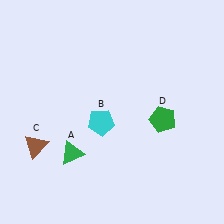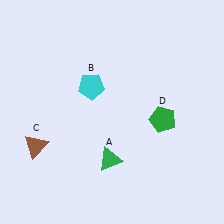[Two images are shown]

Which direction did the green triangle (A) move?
The green triangle (A) moved right.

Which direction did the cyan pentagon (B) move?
The cyan pentagon (B) moved up.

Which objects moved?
The objects that moved are: the green triangle (A), the cyan pentagon (B).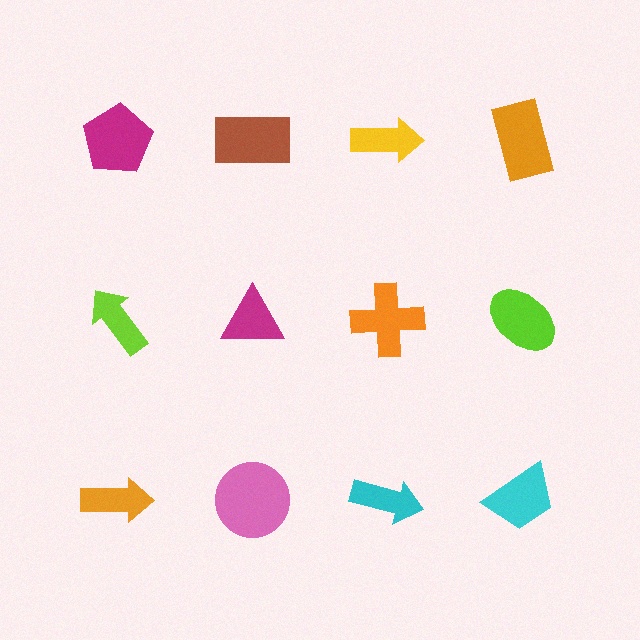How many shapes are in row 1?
4 shapes.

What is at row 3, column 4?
A cyan trapezoid.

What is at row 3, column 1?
An orange arrow.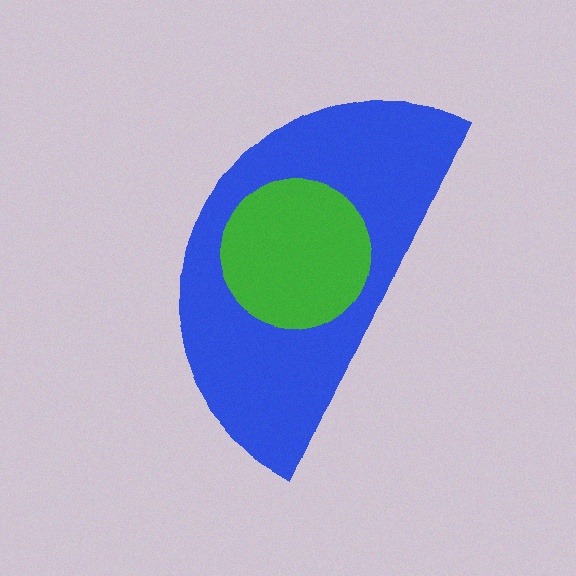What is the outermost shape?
The blue semicircle.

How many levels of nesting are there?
2.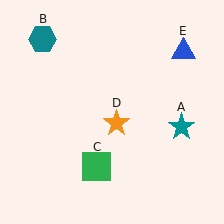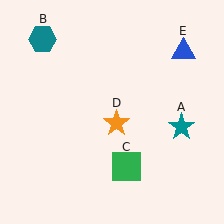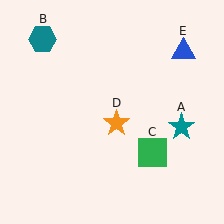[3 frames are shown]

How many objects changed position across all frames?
1 object changed position: green square (object C).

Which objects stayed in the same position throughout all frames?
Teal star (object A) and teal hexagon (object B) and orange star (object D) and blue triangle (object E) remained stationary.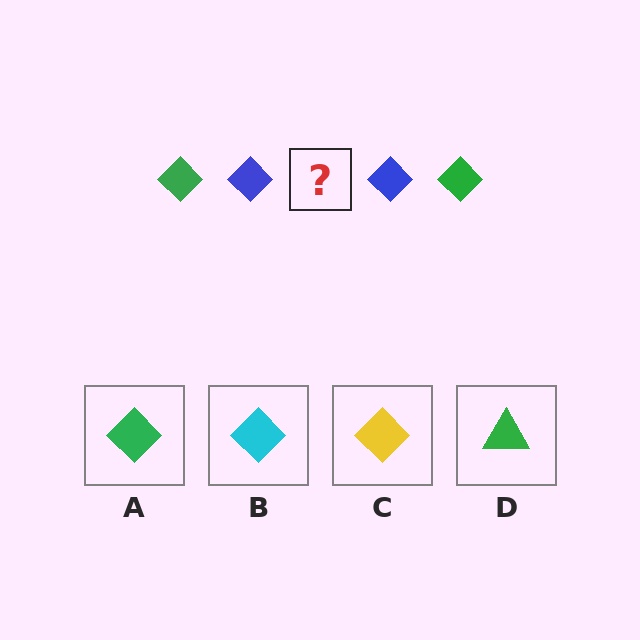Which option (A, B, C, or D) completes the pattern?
A.